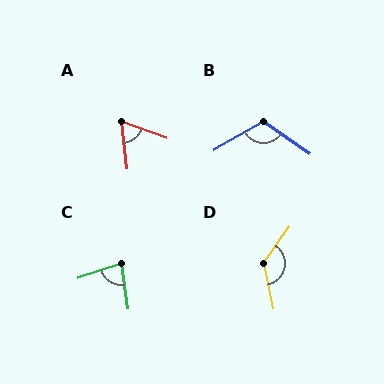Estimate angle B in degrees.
Approximately 115 degrees.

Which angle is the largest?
D, at approximately 133 degrees.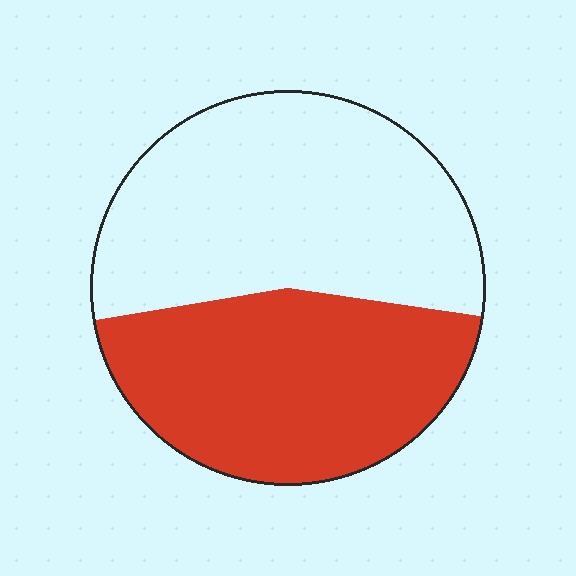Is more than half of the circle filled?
No.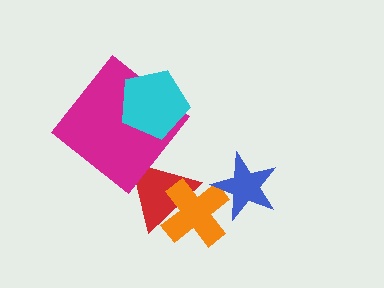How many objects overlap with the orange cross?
2 objects overlap with the orange cross.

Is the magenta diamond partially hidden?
Yes, it is partially covered by another shape.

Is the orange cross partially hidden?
Yes, it is partially covered by another shape.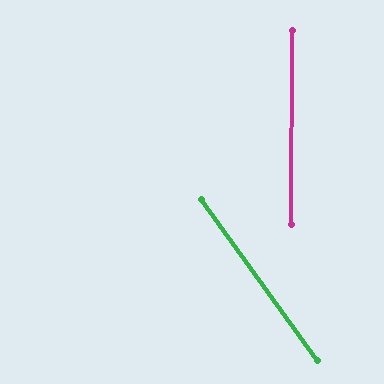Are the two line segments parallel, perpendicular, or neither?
Neither parallel nor perpendicular — they differ by about 36°.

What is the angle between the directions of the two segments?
Approximately 36 degrees.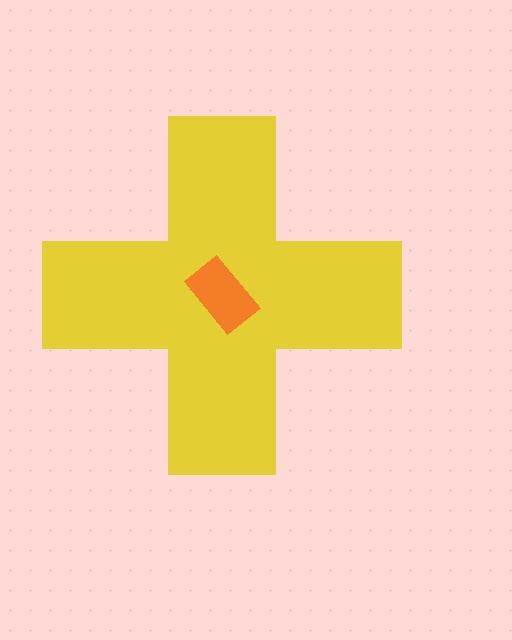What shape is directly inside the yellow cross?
The orange rectangle.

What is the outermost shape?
The yellow cross.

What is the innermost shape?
The orange rectangle.